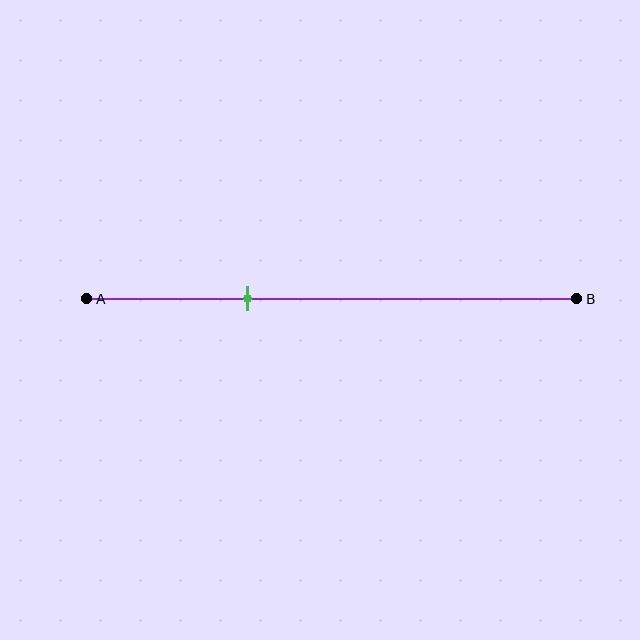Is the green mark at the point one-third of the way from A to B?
Yes, the mark is approximately at the one-third point.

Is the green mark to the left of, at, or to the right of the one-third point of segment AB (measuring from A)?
The green mark is approximately at the one-third point of segment AB.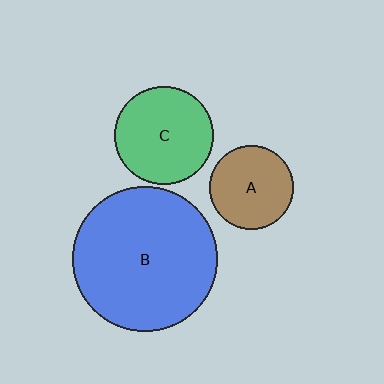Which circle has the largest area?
Circle B (blue).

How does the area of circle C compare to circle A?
Approximately 1.4 times.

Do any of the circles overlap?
No, none of the circles overlap.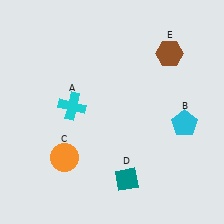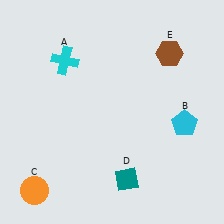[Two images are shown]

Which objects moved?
The objects that moved are: the cyan cross (A), the orange circle (C).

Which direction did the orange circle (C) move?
The orange circle (C) moved down.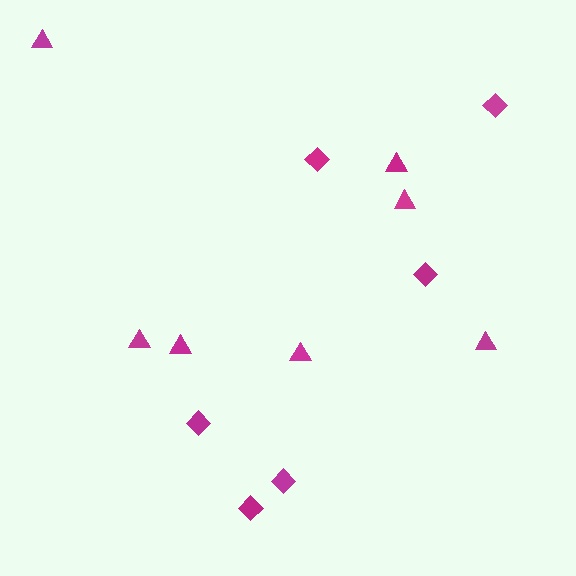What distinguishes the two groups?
There are 2 groups: one group of diamonds (6) and one group of triangles (7).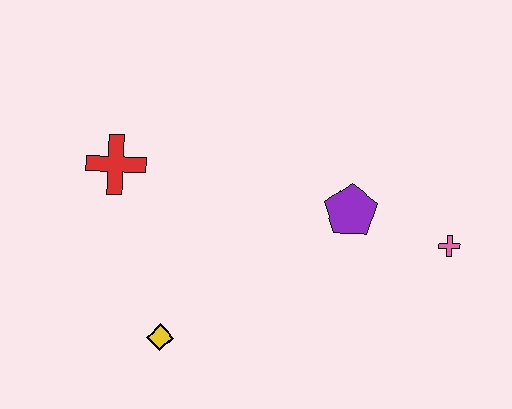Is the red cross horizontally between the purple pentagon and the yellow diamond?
No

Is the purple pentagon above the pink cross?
Yes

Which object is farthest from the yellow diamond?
The pink cross is farthest from the yellow diamond.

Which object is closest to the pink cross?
The purple pentagon is closest to the pink cross.